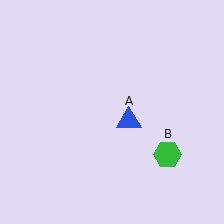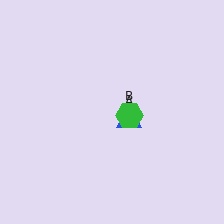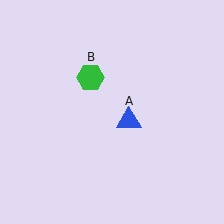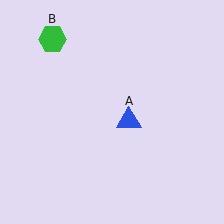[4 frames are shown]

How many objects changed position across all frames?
1 object changed position: green hexagon (object B).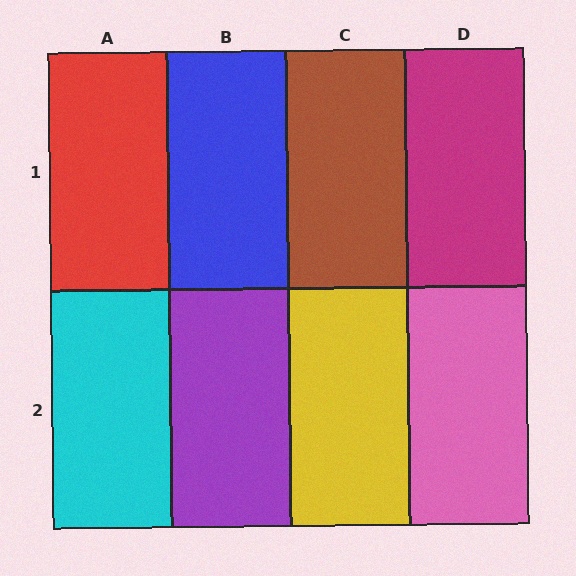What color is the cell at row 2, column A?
Cyan.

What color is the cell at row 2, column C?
Yellow.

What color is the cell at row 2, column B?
Purple.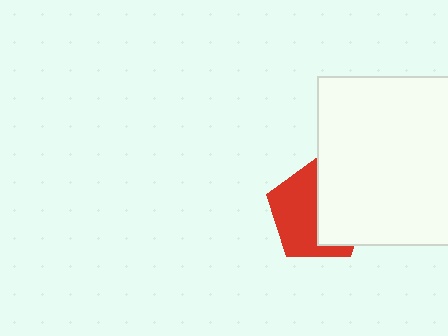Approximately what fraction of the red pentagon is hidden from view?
Roughly 46% of the red pentagon is hidden behind the white square.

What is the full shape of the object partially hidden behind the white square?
The partially hidden object is a red pentagon.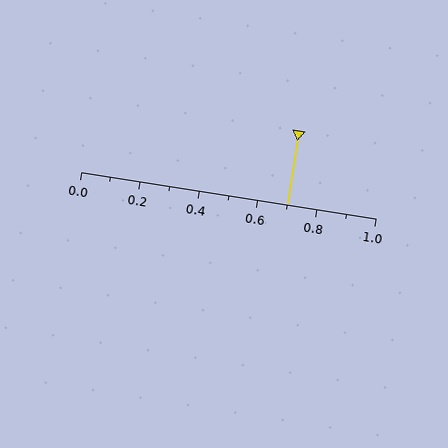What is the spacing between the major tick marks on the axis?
The major ticks are spaced 0.2 apart.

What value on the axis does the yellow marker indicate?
The marker indicates approximately 0.7.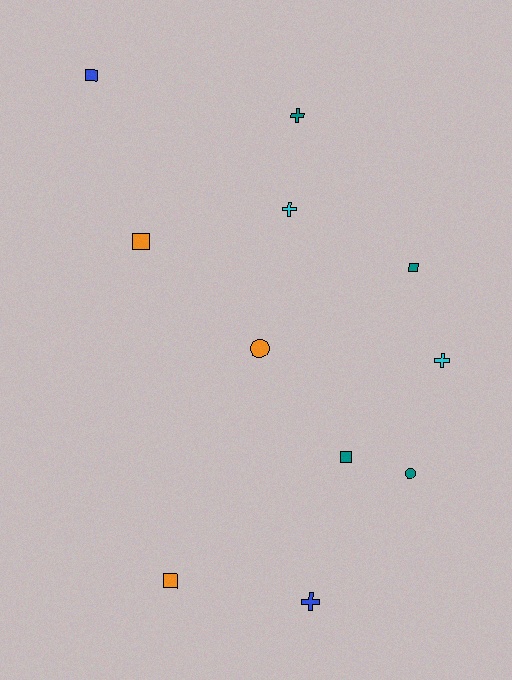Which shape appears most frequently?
Square, with 5 objects.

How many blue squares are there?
There is 1 blue square.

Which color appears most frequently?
Teal, with 4 objects.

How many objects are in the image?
There are 11 objects.